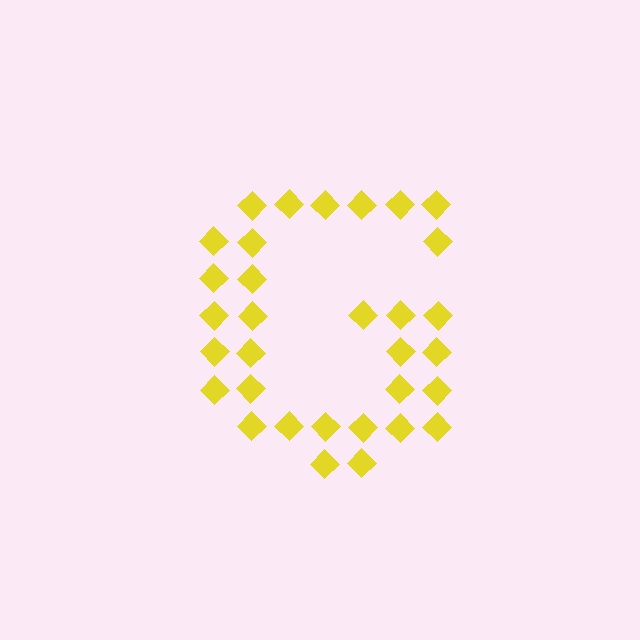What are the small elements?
The small elements are diamonds.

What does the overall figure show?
The overall figure shows the letter G.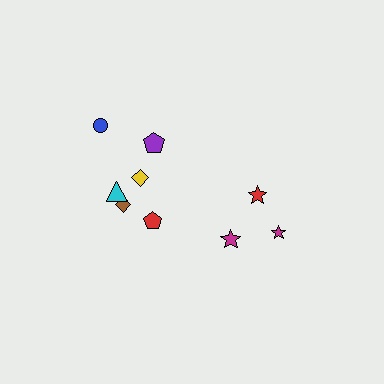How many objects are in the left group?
There are 6 objects.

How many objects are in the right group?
There are 3 objects.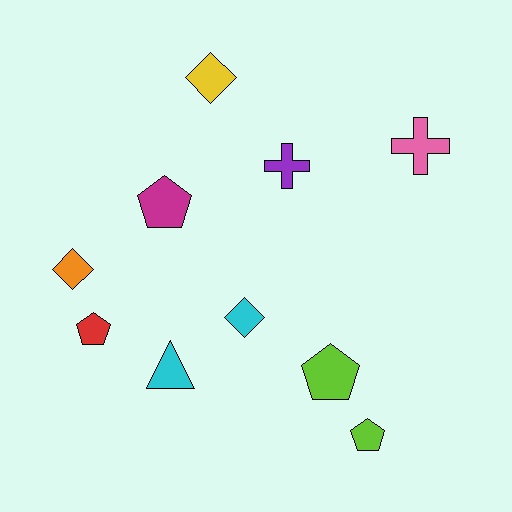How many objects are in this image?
There are 10 objects.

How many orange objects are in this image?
There is 1 orange object.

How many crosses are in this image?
There are 2 crosses.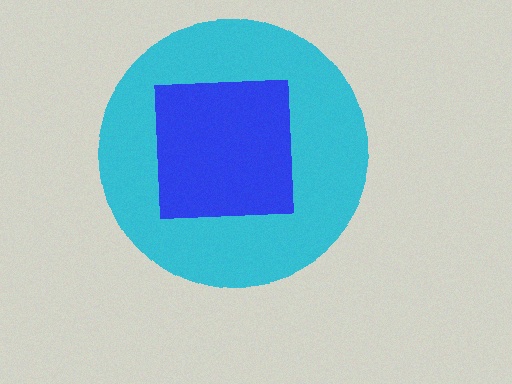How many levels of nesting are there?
2.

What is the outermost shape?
The cyan circle.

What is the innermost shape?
The blue square.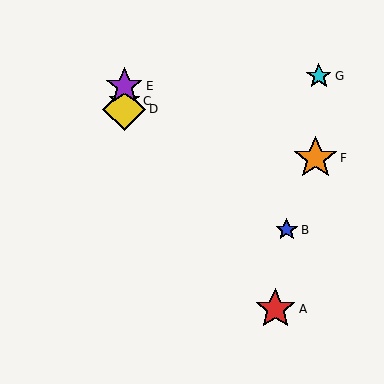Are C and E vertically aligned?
Yes, both are at x≈124.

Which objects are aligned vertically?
Objects C, D, E are aligned vertically.